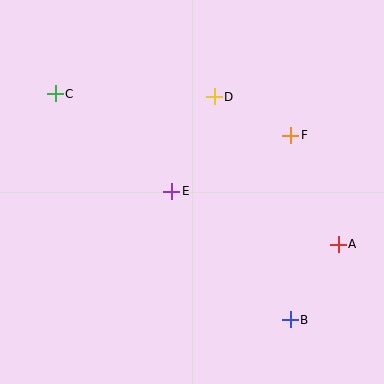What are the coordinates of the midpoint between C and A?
The midpoint between C and A is at (197, 169).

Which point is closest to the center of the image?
Point E at (172, 191) is closest to the center.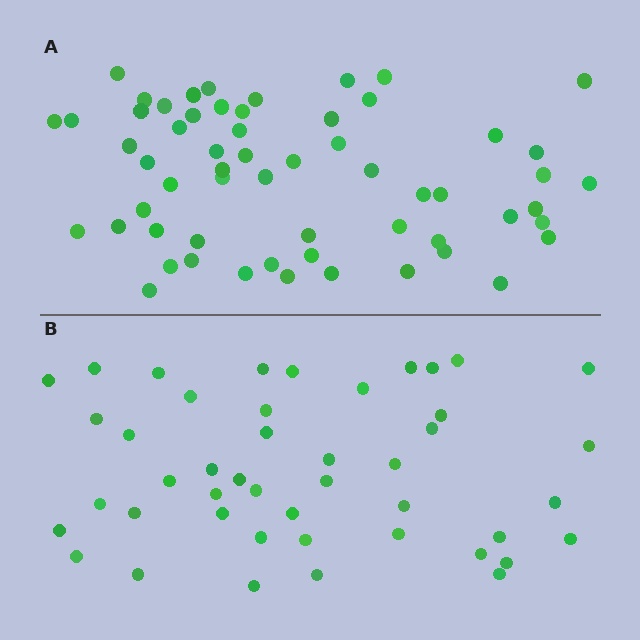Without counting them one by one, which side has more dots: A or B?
Region A (the top region) has more dots.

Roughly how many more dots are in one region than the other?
Region A has approximately 15 more dots than region B.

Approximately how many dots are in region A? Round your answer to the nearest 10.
About 60 dots. (The exact count is 59, which rounds to 60.)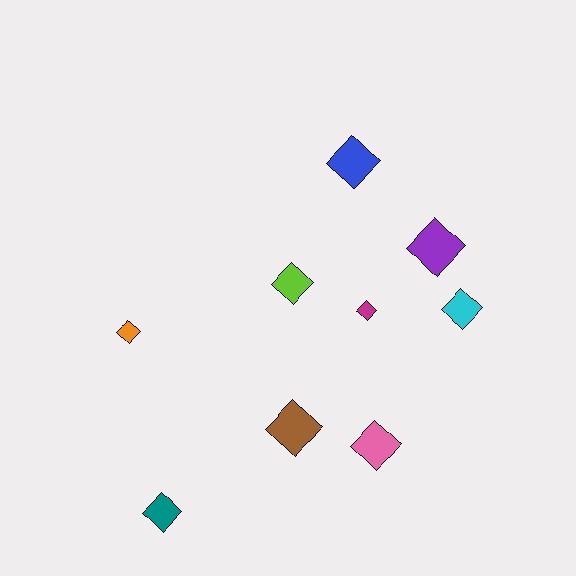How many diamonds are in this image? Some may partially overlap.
There are 9 diamonds.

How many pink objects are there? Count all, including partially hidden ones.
There is 1 pink object.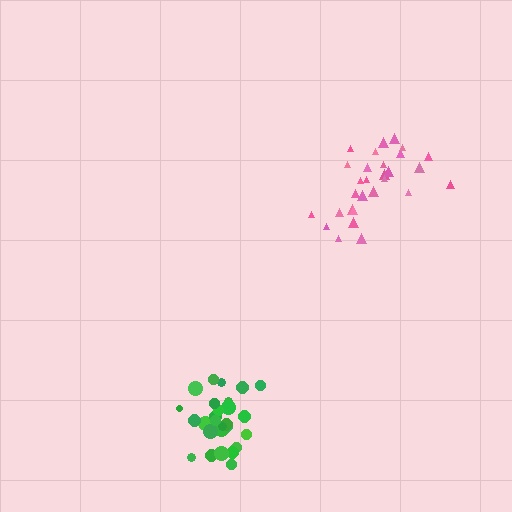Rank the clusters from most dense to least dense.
green, pink.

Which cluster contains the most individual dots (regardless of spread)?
Pink (29).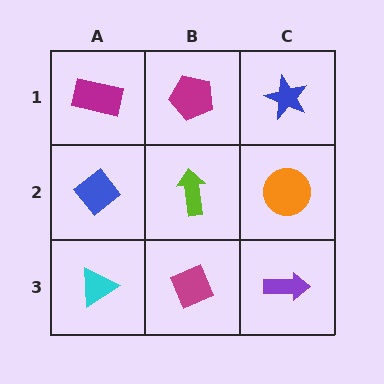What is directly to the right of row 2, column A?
A lime arrow.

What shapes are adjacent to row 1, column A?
A blue diamond (row 2, column A), a magenta pentagon (row 1, column B).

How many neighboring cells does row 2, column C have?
3.